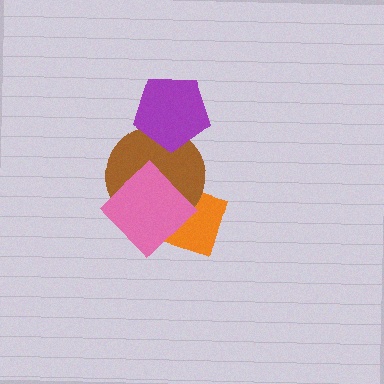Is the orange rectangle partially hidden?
Yes, it is partially covered by another shape.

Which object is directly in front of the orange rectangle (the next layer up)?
The brown circle is directly in front of the orange rectangle.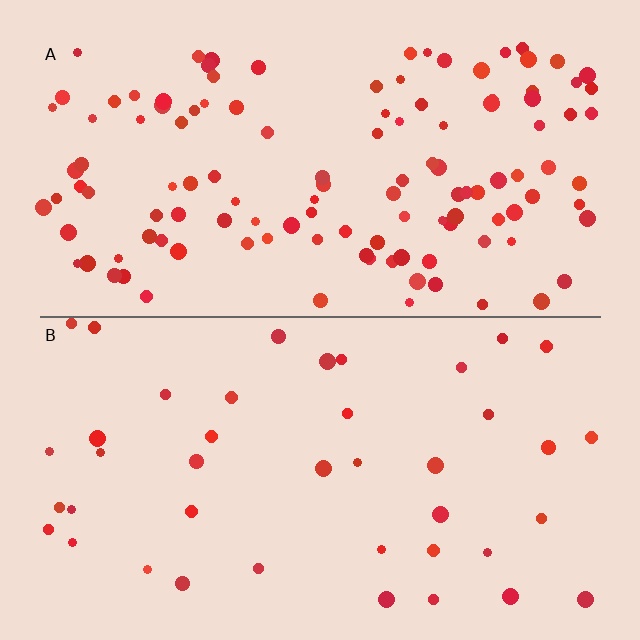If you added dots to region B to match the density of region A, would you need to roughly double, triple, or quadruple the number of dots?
Approximately triple.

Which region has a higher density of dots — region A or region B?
A (the top).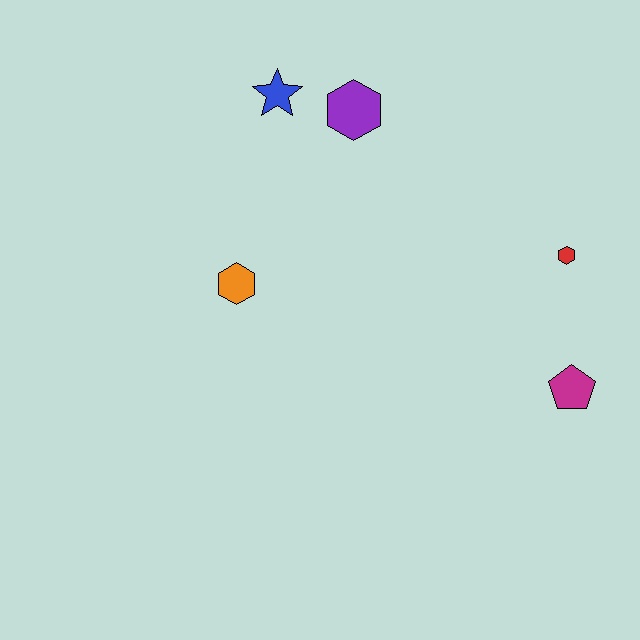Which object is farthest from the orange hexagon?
The magenta pentagon is farthest from the orange hexagon.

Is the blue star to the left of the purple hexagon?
Yes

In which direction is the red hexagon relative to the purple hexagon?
The red hexagon is to the right of the purple hexagon.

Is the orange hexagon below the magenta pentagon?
No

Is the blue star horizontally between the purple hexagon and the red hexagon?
No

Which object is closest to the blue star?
The purple hexagon is closest to the blue star.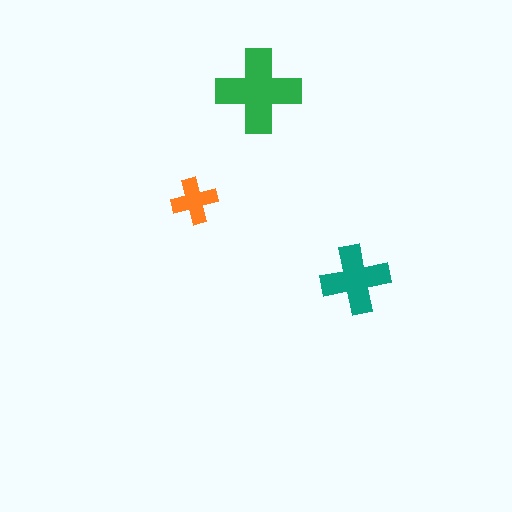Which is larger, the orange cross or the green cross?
The green one.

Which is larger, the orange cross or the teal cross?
The teal one.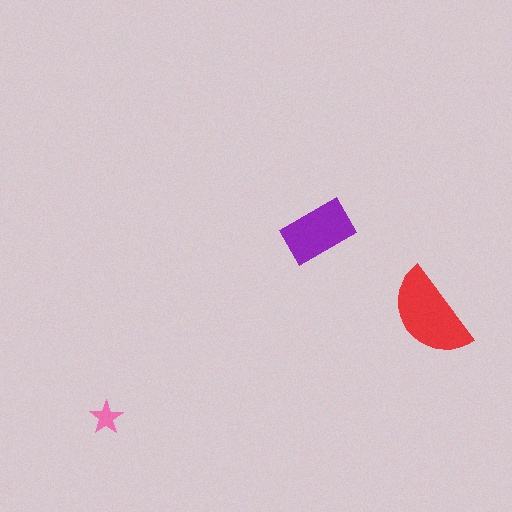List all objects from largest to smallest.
The red semicircle, the purple rectangle, the pink star.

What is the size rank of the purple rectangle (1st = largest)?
2nd.